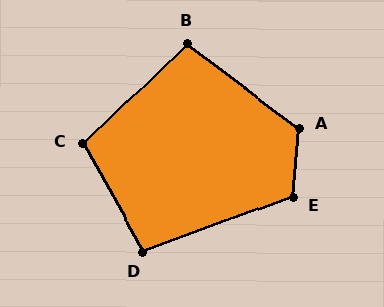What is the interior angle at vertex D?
Approximately 99 degrees (obtuse).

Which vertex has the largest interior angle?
A, at approximately 122 degrees.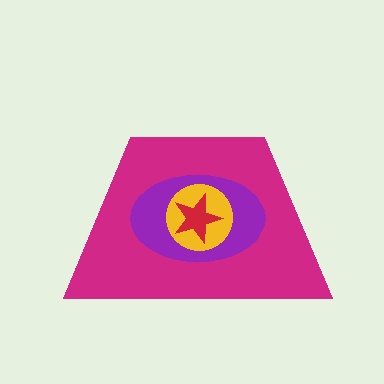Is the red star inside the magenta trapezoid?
Yes.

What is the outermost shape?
The magenta trapezoid.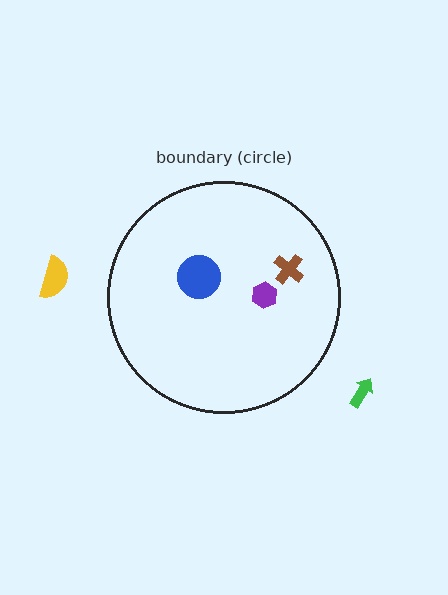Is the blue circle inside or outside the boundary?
Inside.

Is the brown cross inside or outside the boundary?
Inside.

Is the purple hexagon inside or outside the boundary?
Inside.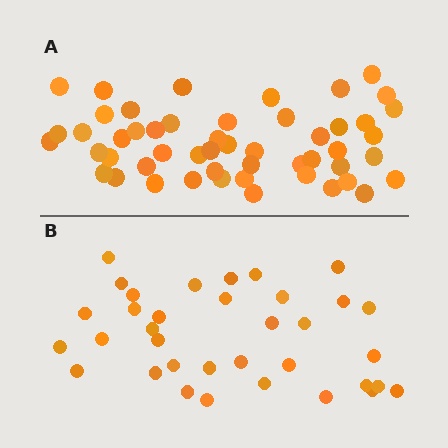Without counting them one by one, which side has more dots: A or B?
Region A (the top region) has more dots.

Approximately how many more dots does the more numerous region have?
Region A has approximately 15 more dots than region B.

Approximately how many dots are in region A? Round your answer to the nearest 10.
About 50 dots. (The exact count is 51, which rounds to 50.)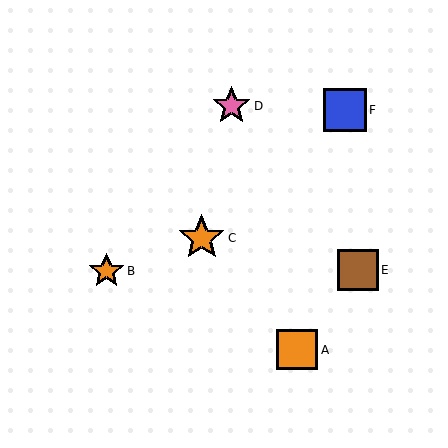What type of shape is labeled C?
Shape C is an orange star.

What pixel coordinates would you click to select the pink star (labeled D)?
Click at (232, 106) to select the pink star D.